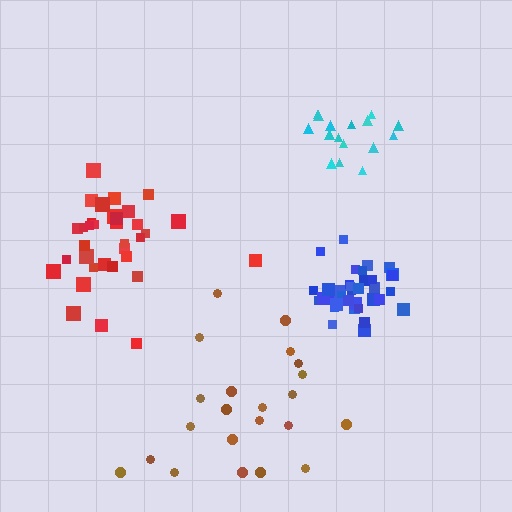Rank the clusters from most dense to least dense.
blue, red, cyan, brown.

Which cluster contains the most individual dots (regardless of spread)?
Blue (35).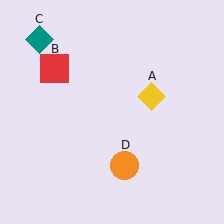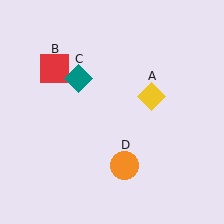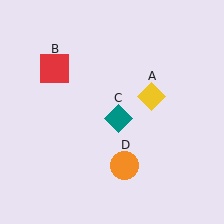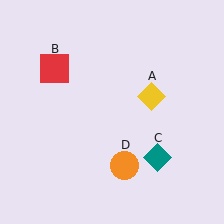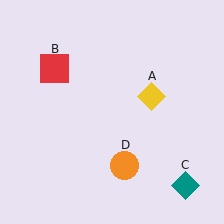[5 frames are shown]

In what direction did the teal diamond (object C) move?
The teal diamond (object C) moved down and to the right.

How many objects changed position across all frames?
1 object changed position: teal diamond (object C).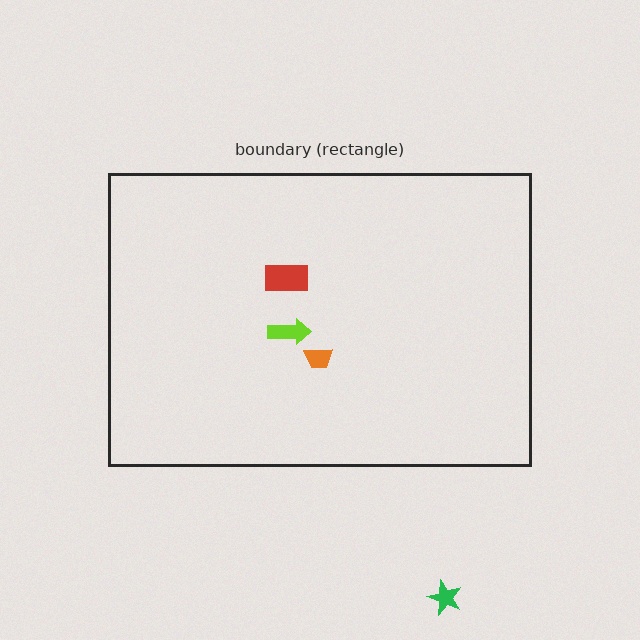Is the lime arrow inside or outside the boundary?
Inside.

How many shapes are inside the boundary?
3 inside, 1 outside.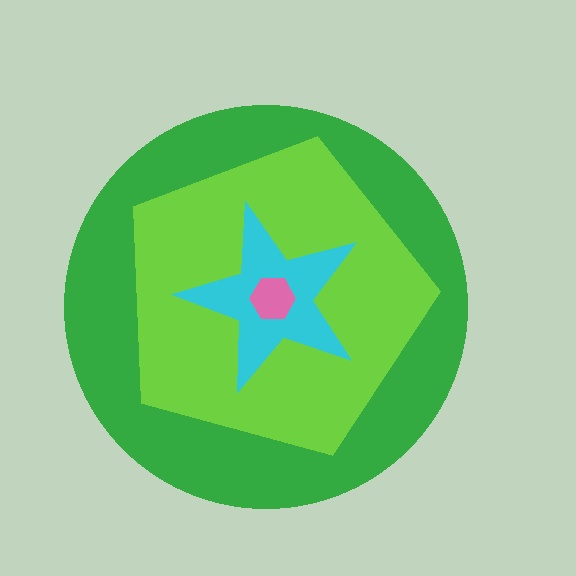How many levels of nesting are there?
4.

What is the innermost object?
The pink hexagon.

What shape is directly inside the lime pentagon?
The cyan star.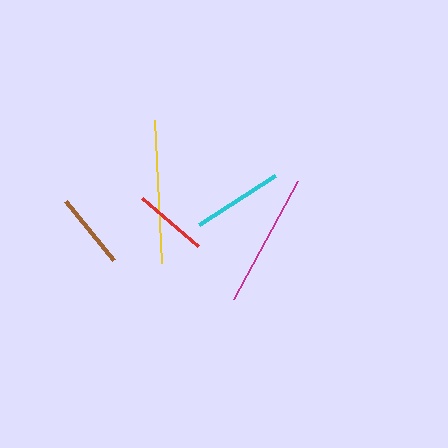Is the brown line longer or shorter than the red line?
The brown line is longer than the red line.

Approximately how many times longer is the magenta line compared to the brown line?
The magenta line is approximately 1.8 times the length of the brown line.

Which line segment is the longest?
The yellow line is the longest at approximately 143 pixels.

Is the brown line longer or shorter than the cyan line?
The cyan line is longer than the brown line.